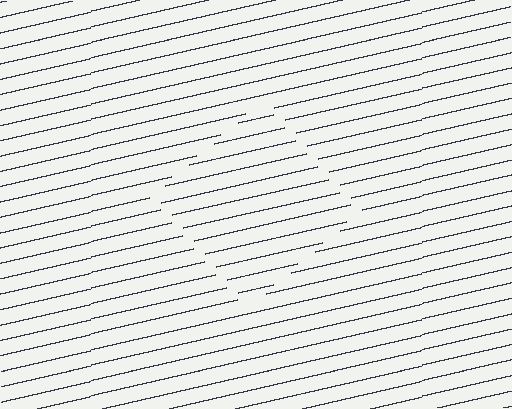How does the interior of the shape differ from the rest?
The interior of the shape contains the same grating, shifted by half a period — the contour is defined by the phase discontinuity where line-ends from the inner and outer gratings abut.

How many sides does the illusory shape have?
4 sides — the line-ends trace a square.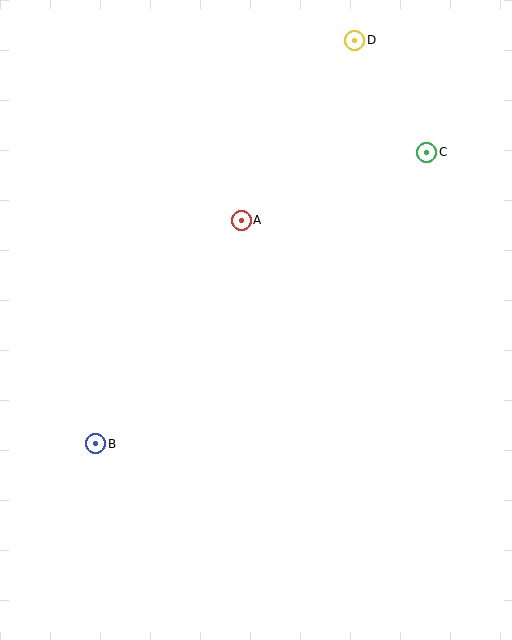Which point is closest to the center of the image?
Point A at (241, 220) is closest to the center.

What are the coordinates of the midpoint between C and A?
The midpoint between C and A is at (334, 186).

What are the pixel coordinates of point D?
Point D is at (355, 40).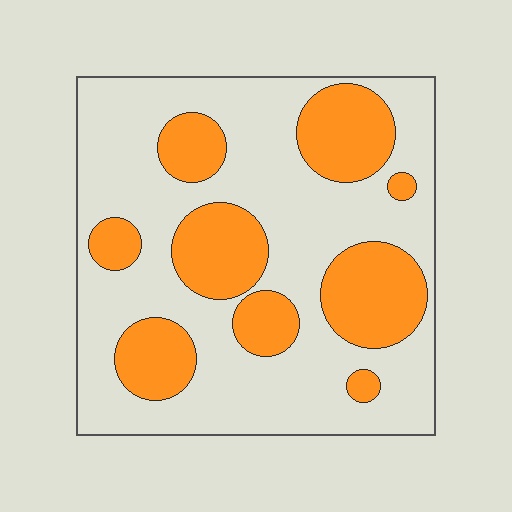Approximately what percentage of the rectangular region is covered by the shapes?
Approximately 30%.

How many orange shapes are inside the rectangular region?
9.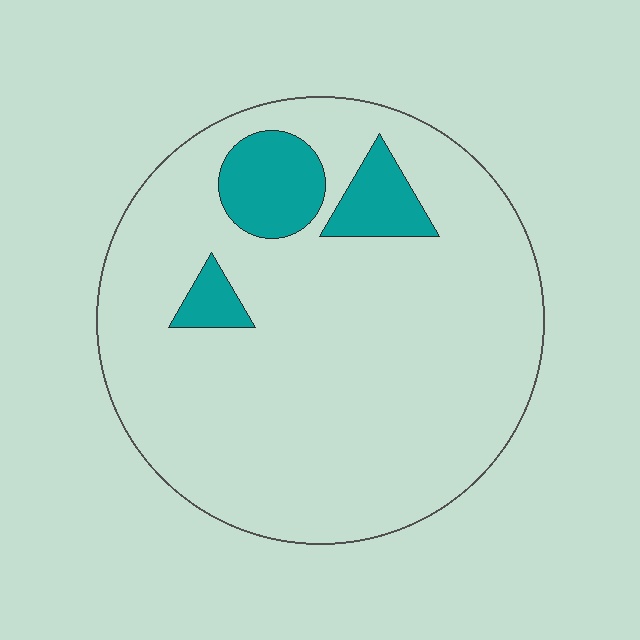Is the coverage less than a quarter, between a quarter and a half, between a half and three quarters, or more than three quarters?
Less than a quarter.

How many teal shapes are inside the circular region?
3.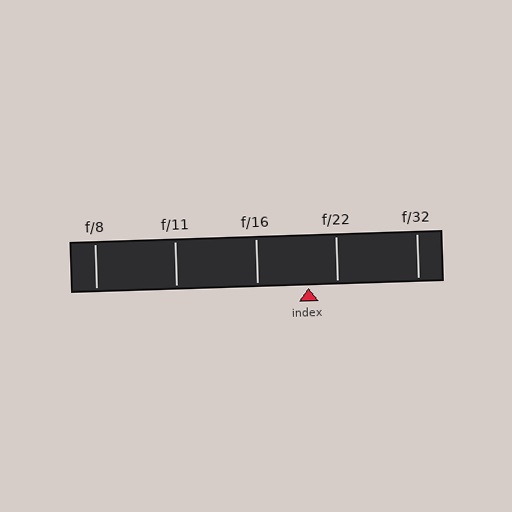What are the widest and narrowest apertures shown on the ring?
The widest aperture shown is f/8 and the narrowest is f/32.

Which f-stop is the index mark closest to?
The index mark is closest to f/22.